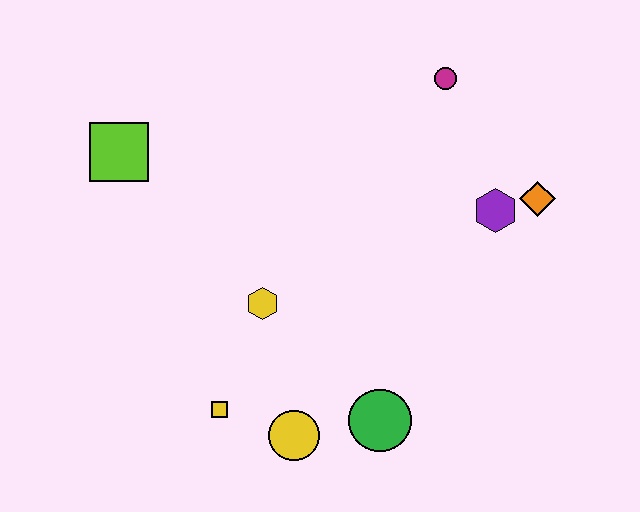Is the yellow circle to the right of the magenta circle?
No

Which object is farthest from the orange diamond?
The lime square is farthest from the orange diamond.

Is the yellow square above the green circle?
Yes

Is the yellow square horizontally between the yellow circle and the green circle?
No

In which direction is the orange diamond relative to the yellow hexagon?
The orange diamond is to the right of the yellow hexagon.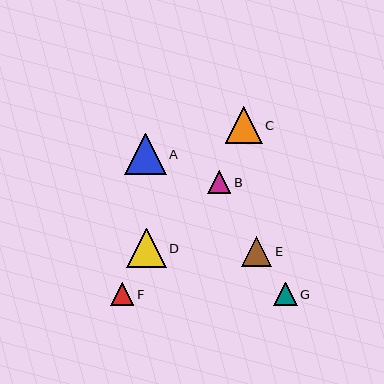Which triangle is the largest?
Triangle A is the largest with a size of approximately 41 pixels.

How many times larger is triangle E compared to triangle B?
Triangle E is approximately 1.3 times the size of triangle B.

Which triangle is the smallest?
Triangle B is the smallest with a size of approximately 23 pixels.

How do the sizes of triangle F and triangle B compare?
Triangle F and triangle B are approximately the same size.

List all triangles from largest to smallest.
From largest to smallest: A, D, C, E, G, F, B.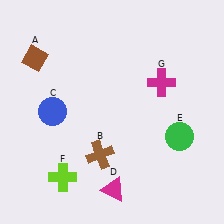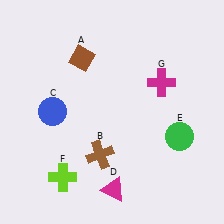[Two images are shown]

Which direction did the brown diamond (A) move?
The brown diamond (A) moved right.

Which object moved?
The brown diamond (A) moved right.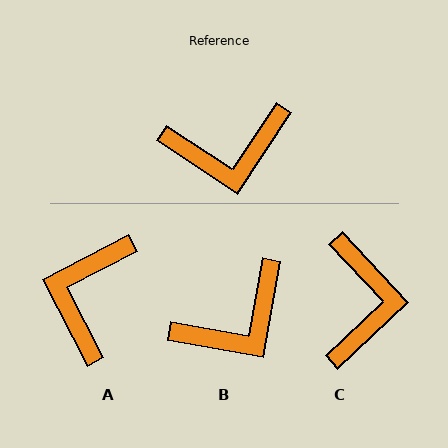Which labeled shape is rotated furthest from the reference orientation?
A, about 119 degrees away.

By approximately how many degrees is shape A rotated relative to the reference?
Approximately 119 degrees clockwise.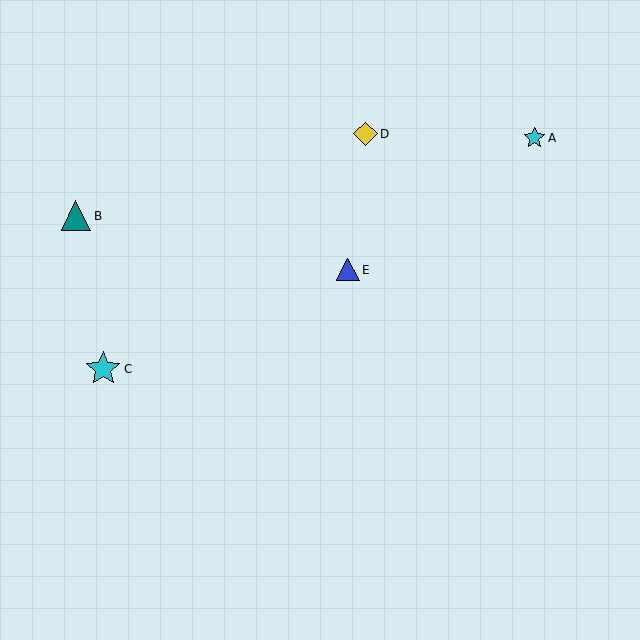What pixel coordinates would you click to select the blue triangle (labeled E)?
Click at (348, 270) to select the blue triangle E.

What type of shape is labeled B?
Shape B is a teal triangle.